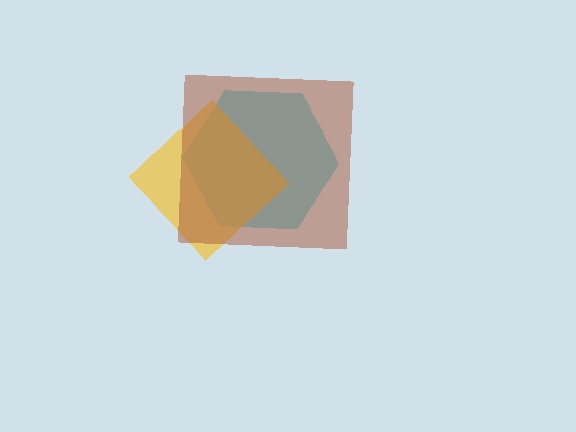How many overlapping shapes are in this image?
There are 3 overlapping shapes in the image.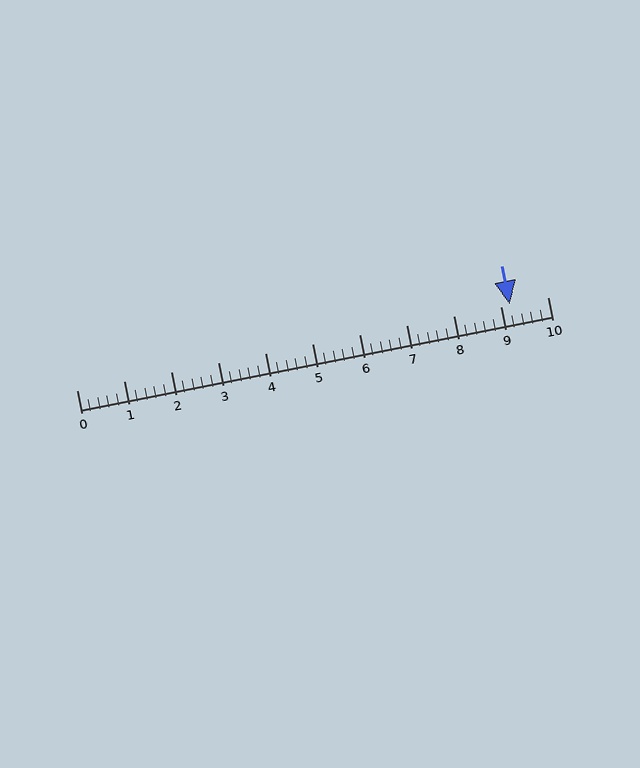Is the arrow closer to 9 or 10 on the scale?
The arrow is closer to 9.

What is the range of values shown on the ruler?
The ruler shows values from 0 to 10.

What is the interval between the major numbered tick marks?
The major tick marks are spaced 1 units apart.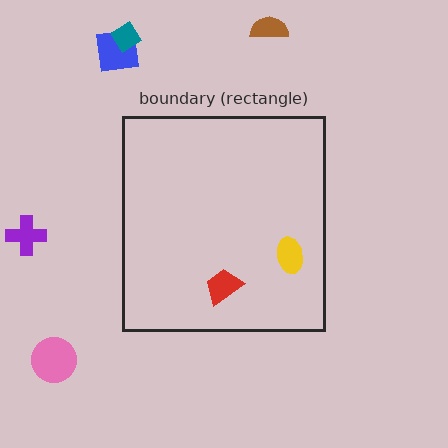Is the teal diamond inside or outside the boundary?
Outside.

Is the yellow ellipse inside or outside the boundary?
Inside.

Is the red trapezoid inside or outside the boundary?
Inside.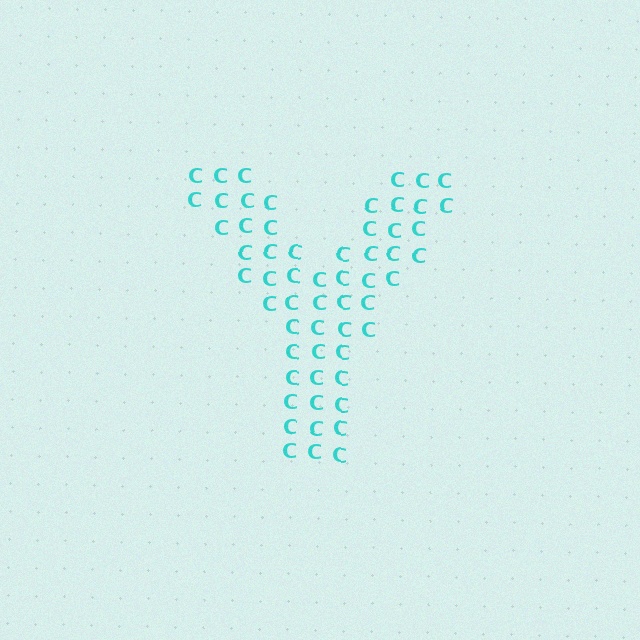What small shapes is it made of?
It is made of small letter C's.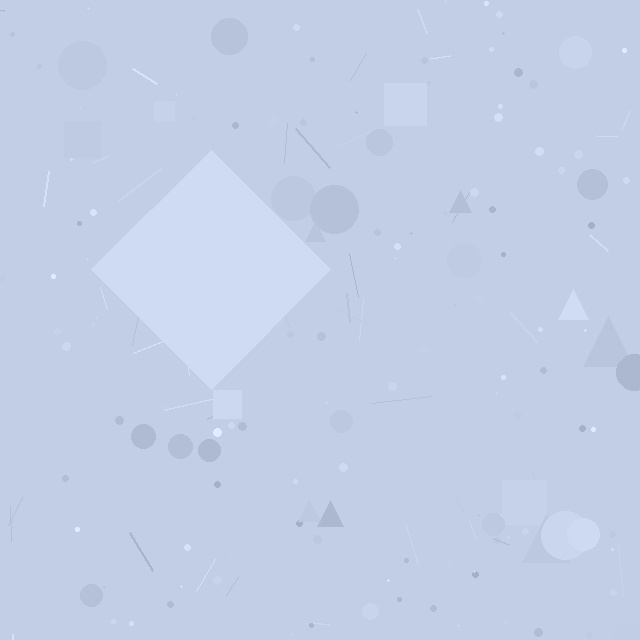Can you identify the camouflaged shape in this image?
The camouflaged shape is a diamond.